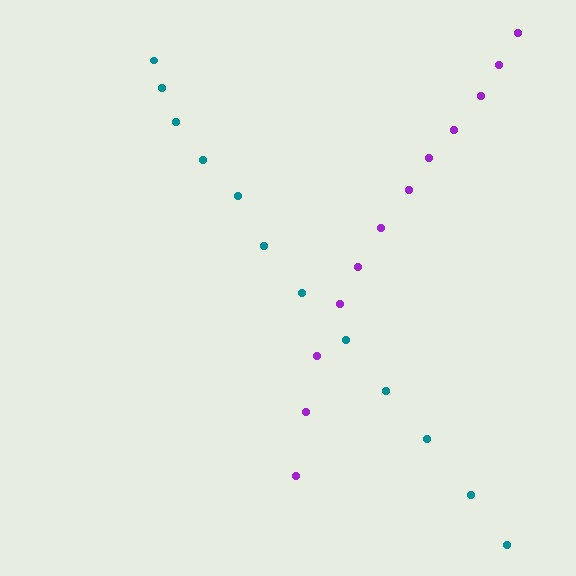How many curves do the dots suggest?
There are 2 distinct paths.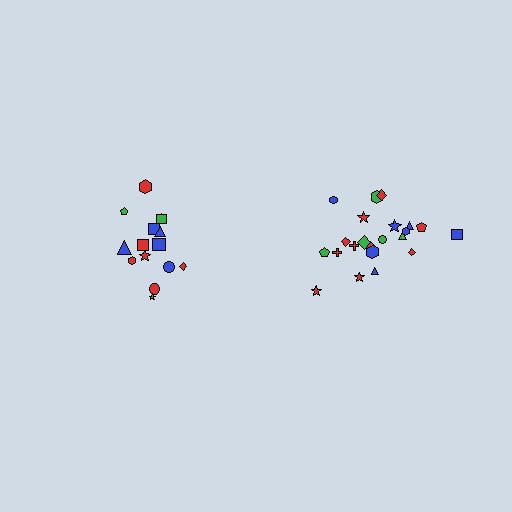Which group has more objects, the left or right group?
The right group.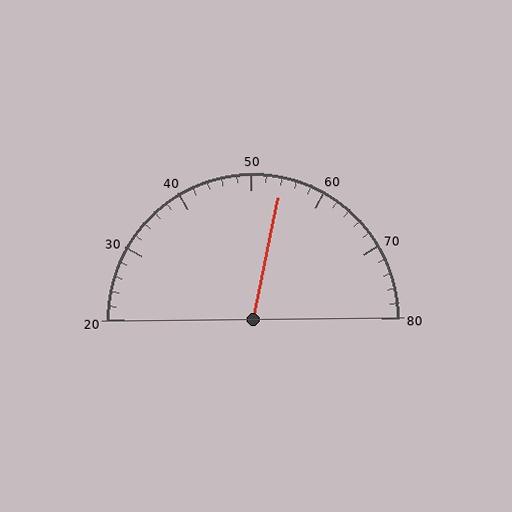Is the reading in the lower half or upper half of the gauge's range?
The reading is in the upper half of the range (20 to 80).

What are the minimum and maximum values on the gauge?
The gauge ranges from 20 to 80.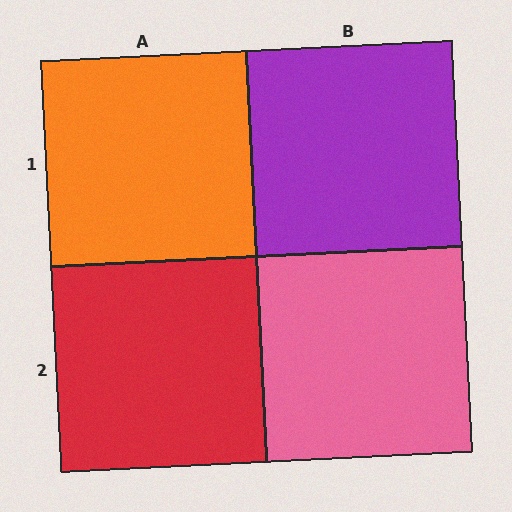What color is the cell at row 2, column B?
Pink.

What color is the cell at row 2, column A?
Red.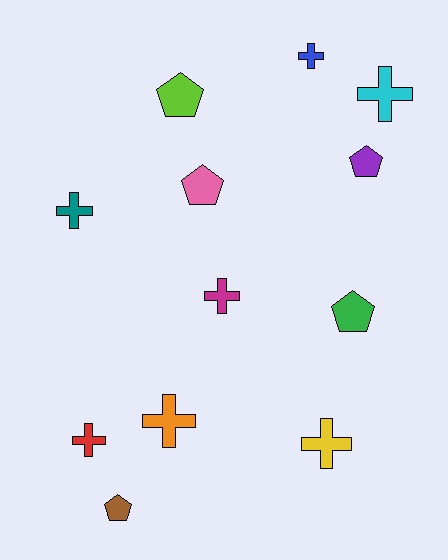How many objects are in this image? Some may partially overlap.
There are 12 objects.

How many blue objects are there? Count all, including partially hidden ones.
There is 1 blue object.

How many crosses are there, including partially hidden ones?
There are 7 crosses.